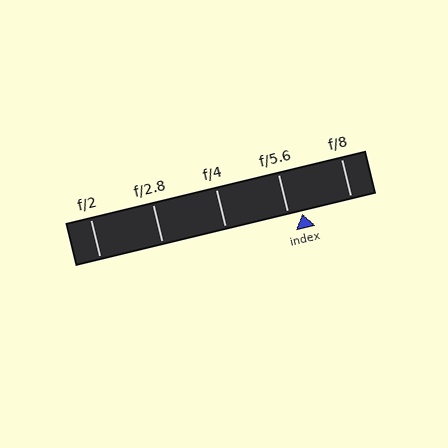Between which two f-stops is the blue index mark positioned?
The index mark is between f/5.6 and f/8.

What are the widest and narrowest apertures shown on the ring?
The widest aperture shown is f/2 and the narrowest is f/8.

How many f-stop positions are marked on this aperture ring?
There are 5 f-stop positions marked.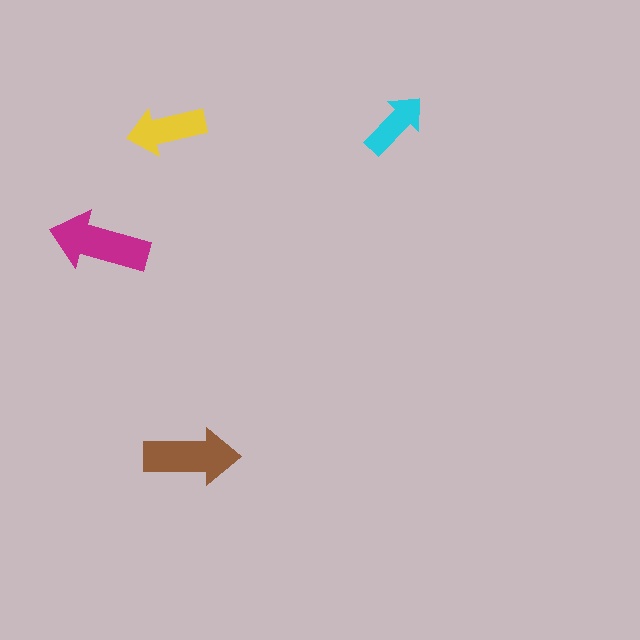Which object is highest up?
The cyan arrow is topmost.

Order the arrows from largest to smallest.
the magenta one, the brown one, the yellow one, the cyan one.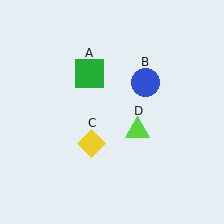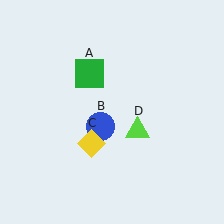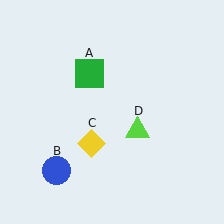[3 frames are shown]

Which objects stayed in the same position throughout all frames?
Green square (object A) and yellow diamond (object C) and lime triangle (object D) remained stationary.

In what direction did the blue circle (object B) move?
The blue circle (object B) moved down and to the left.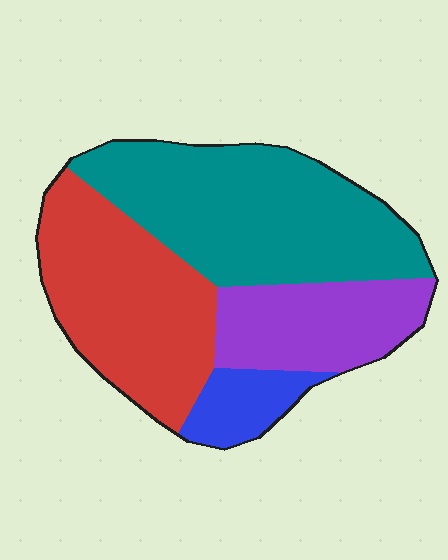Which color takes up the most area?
Teal, at roughly 40%.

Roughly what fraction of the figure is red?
Red covers about 30% of the figure.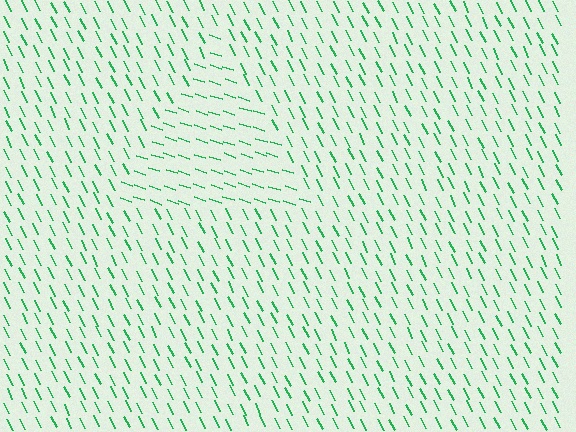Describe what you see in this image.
The image is filled with small green line segments. A triangle region in the image has lines oriented differently from the surrounding lines, creating a visible texture boundary.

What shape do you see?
I see a triangle.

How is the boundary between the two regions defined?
The boundary is defined purely by a change in line orientation (approximately 45 degrees difference). All lines are the same color and thickness.